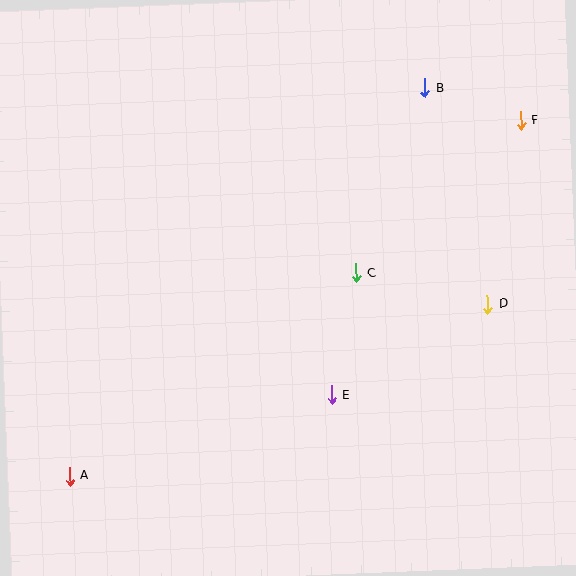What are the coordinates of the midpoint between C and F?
The midpoint between C and F is at (439, 197).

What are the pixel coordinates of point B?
Point B is at (425, 88).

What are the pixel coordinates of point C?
Point C is at (356, 273).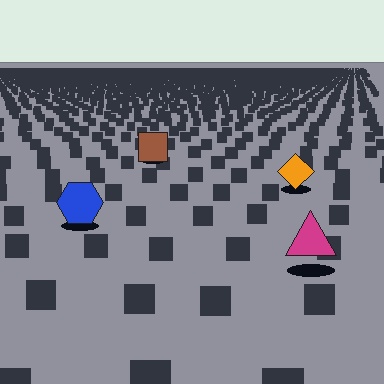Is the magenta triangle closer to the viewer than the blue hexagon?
Yes. The magenta triangle is closer — you can tell from the texture gradient: the ground texture is coarser near it.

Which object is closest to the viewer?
The magenta triangle is closest. The texture marks near it are larger and more spread out.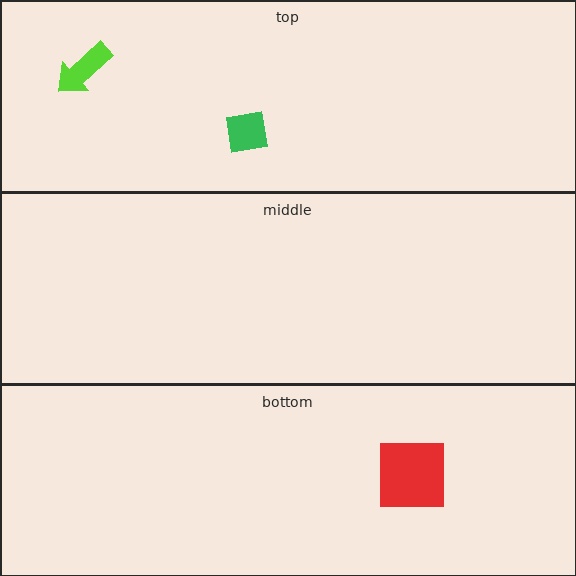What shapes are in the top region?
The lime arrow, the green square.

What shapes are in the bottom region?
The red square.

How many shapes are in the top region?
2.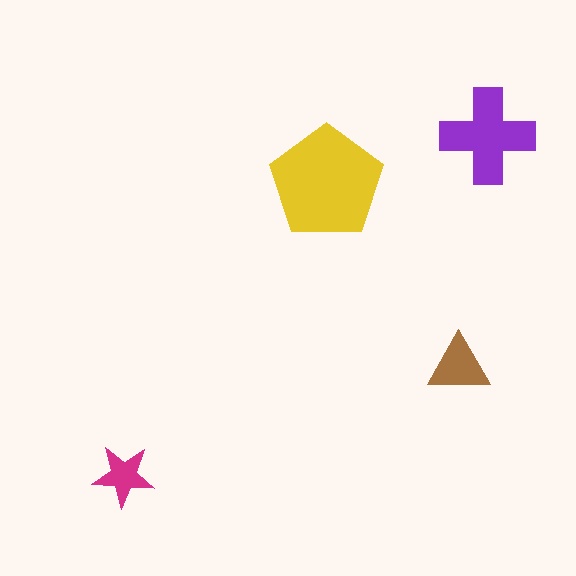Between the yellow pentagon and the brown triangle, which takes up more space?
The yellow pentagon.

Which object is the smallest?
The magenta star.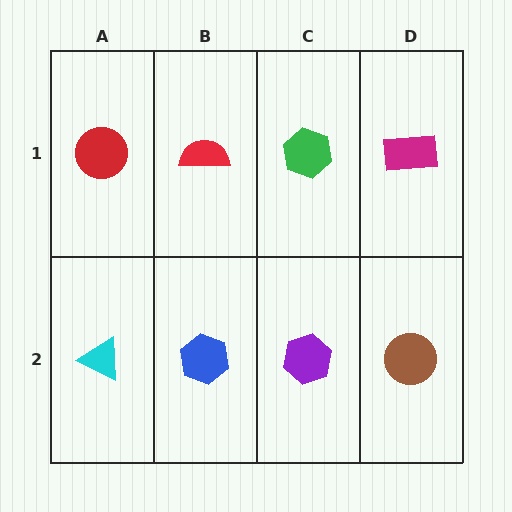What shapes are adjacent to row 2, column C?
A green hexagon (row 1, column C), a blue hexagon (row 2, column B), a brown circle (row 2, column D).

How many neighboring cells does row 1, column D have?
2.